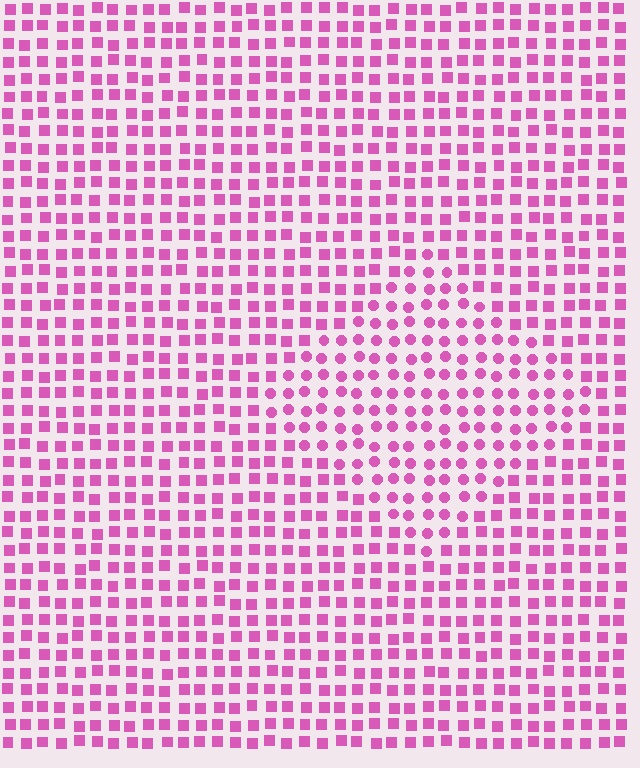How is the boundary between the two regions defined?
The boundary is defined by a change in element shape: circles inside vs. squares outside. All elements share the same color and spacing.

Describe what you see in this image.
The image is filled with small pink elements arranged in a uniform grid. A diamond-shaped region contains circles, while the surrounding area contains squares. The boundary is defined purely by the change in element shape.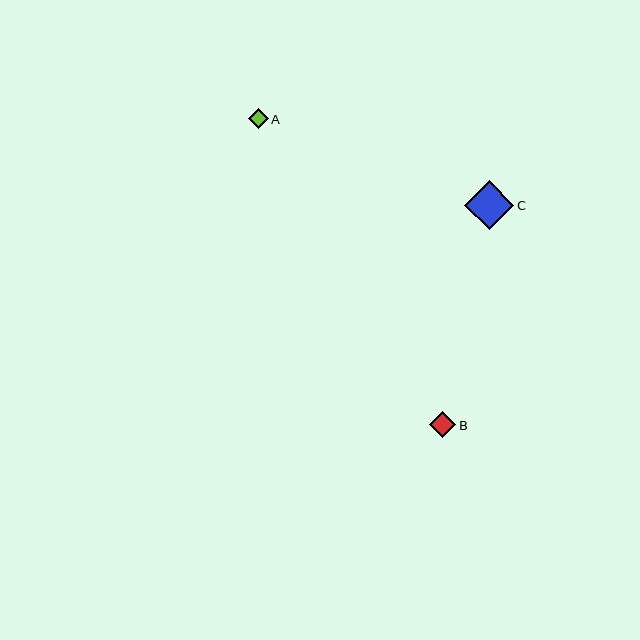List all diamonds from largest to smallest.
From largest to smallest: C, B, A.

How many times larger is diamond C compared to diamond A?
Diamond C is approximately 2.5 times the size of diamond A.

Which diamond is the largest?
Diamond C is the largest with a size of approximately 49 pixels.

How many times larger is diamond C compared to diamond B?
Diamond C is approximately 1.9 times the size of diamond B.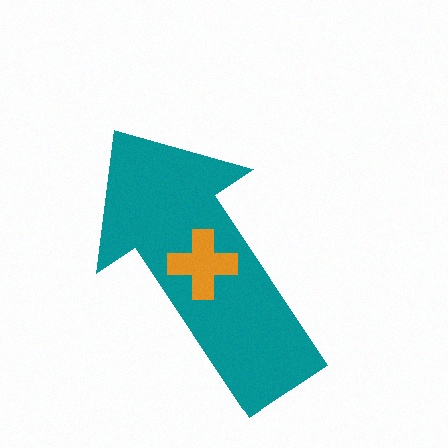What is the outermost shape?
The teal arrow.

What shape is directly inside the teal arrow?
The orange cross.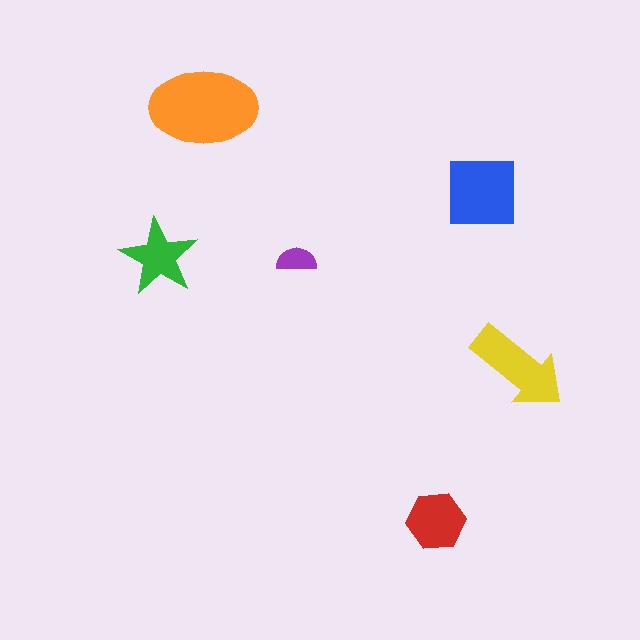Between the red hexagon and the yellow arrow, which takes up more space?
The yellow arrow.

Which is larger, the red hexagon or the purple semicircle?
The red hexagon.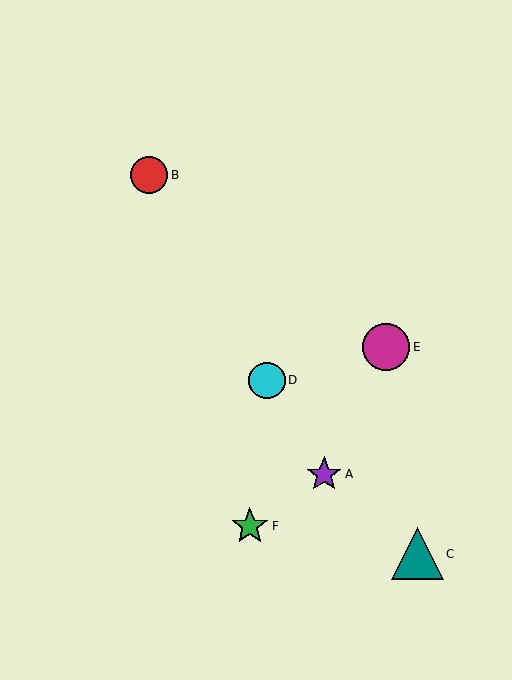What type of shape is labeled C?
Shape C is a teal triangle.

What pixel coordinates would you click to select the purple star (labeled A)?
Click at (324, 474) to select the purple star A.